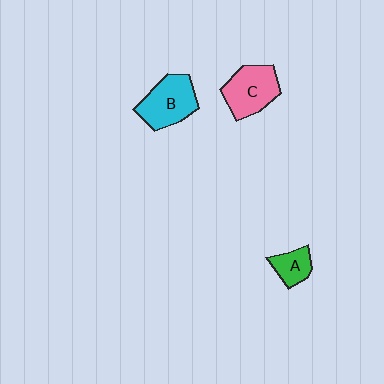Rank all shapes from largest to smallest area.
From largest to smallest: B (cyan), C (pink), A (green).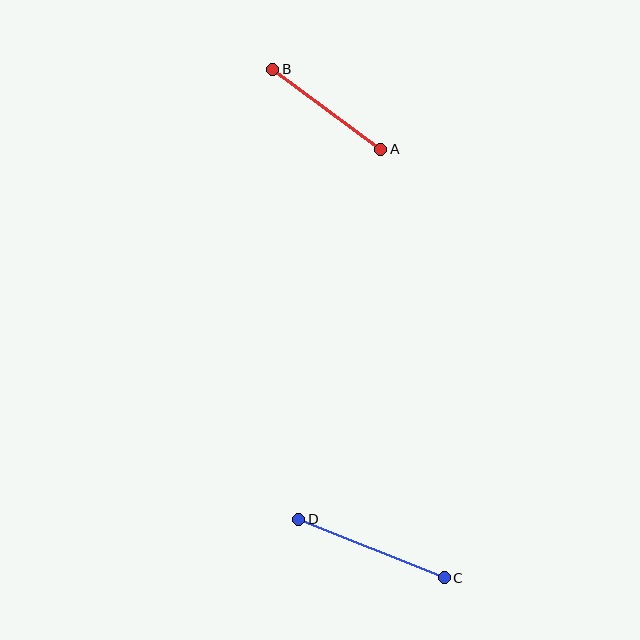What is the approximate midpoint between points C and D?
The midpoint is at approximately (371, 548) pixels.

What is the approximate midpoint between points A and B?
The midpoint is at approximately (327, 109) pixels.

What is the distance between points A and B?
The distance is approximately 134 pixels.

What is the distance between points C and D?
The distance is approximately 157 pixels.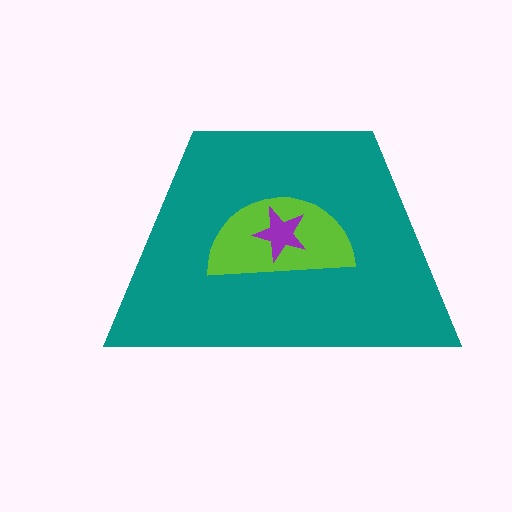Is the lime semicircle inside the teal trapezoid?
Yes.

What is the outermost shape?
The teal trapezoid.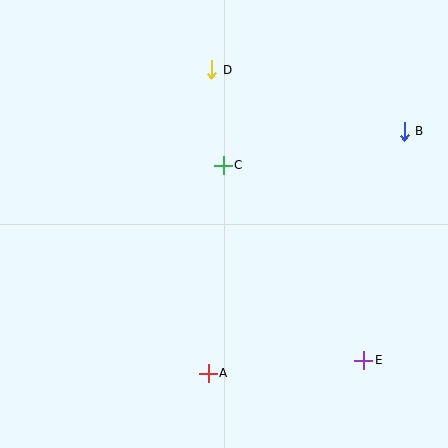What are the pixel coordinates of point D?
Point D is at (212, 70).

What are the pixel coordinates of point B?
Point B is at (404, 131).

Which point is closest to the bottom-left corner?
Point A is closest to the bottom-left corner.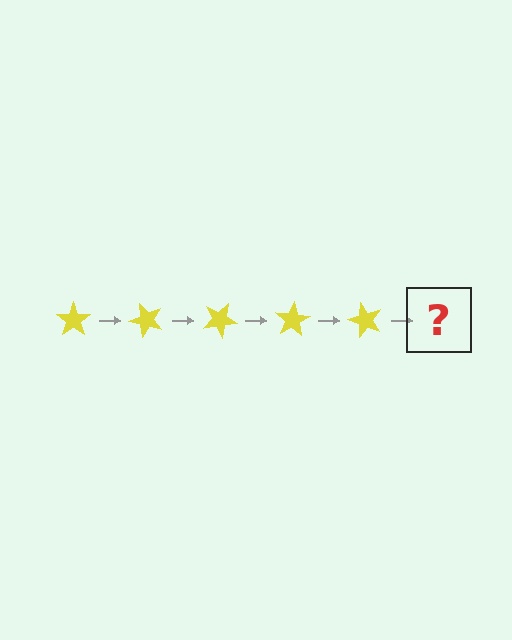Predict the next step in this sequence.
The next step is a yellow star rotated 250 degrees.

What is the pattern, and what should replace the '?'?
The pattern is that the star rotates 50 degrees each step. The '?' should be a yellow star rotated 250 degrees.